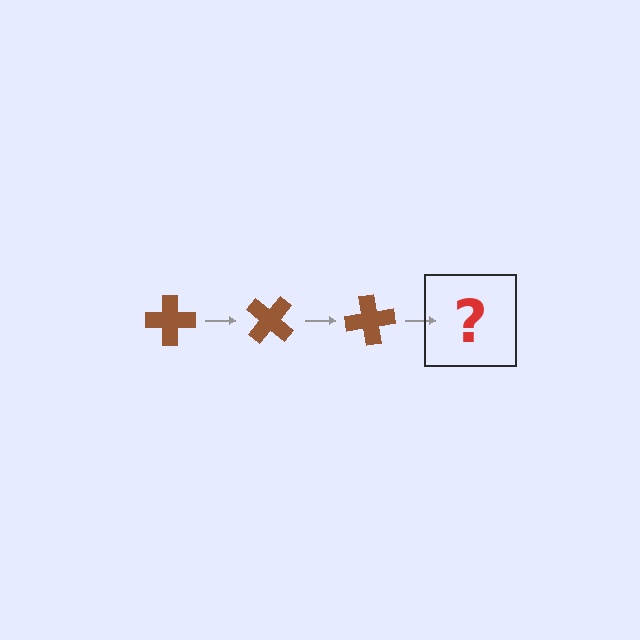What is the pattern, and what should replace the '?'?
The pattern is that the cross rotates 40 degrees each step. The '?' should be a brown cross rotated 120 degrees.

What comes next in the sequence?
The next element should be a brown cross rotated 120 degrees.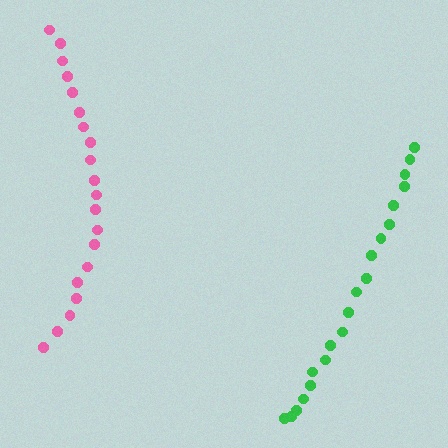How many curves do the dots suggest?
There are 2 distinct paths.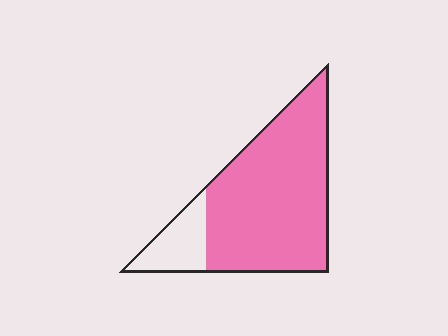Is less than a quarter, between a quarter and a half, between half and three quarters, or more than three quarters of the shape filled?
More than three quarters.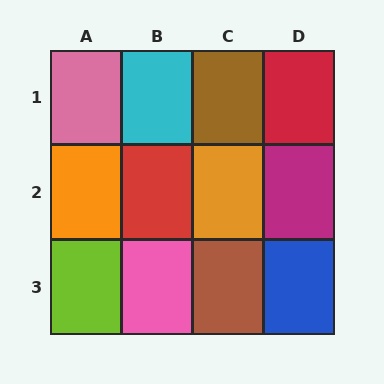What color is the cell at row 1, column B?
Cyan.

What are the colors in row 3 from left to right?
Lime, pink, brown, blue.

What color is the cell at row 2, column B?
Red.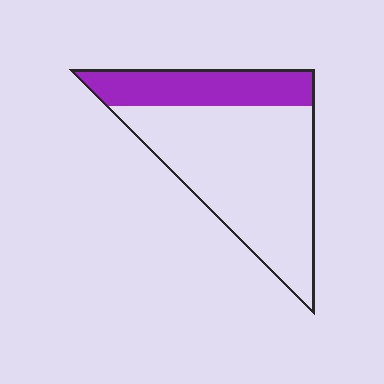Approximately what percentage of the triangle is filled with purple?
Approximately 30%.